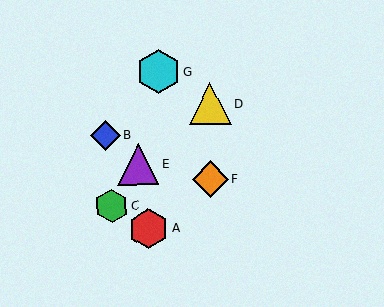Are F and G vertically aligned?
No, F is at x≈210 and G is at x≈158.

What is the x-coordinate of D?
Object D is at x≈210.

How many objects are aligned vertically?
2 objects (D, F) are aligned vertically.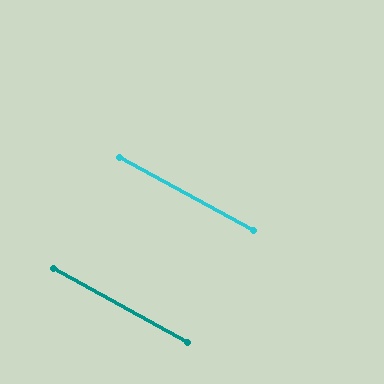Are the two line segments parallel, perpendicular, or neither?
Parallel — their directions differ by only 0.6°.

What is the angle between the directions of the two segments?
Approximately 1 degree.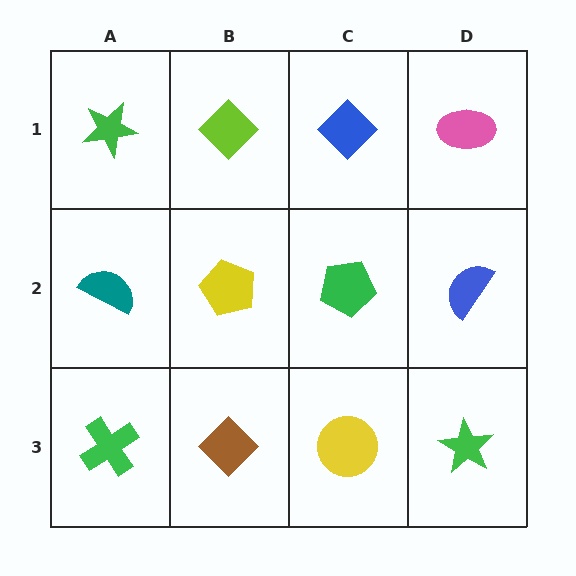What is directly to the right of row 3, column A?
A brown diamond.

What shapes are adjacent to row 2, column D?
A pink ellipse (row 1, column D), a green star (row 3, column D), a green pentagon (row 2, column C).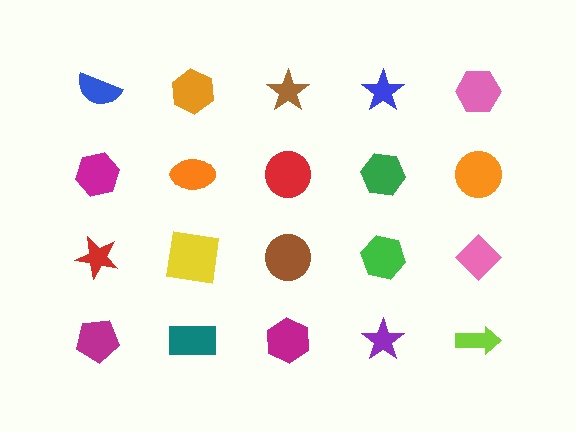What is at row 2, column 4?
A green hexagon.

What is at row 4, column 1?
A magenta pentagon.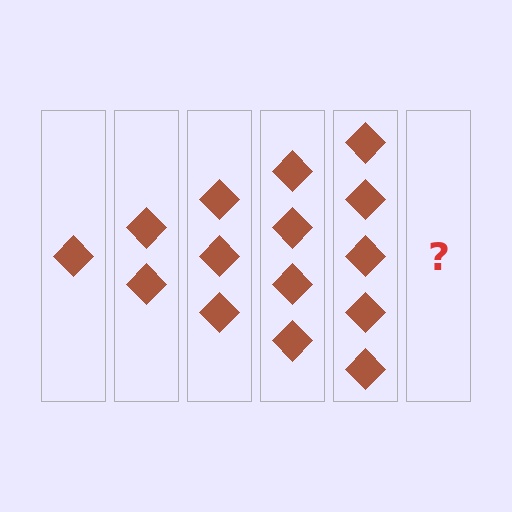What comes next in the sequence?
The next element should be 6 diamonds.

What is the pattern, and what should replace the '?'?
The pattern is that each step adds one more diamond. The '?' should be 6 diamonds.